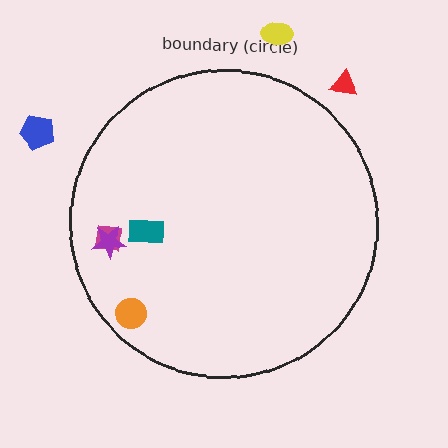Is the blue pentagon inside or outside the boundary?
Outside.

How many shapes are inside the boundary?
4 inside, 3 outside.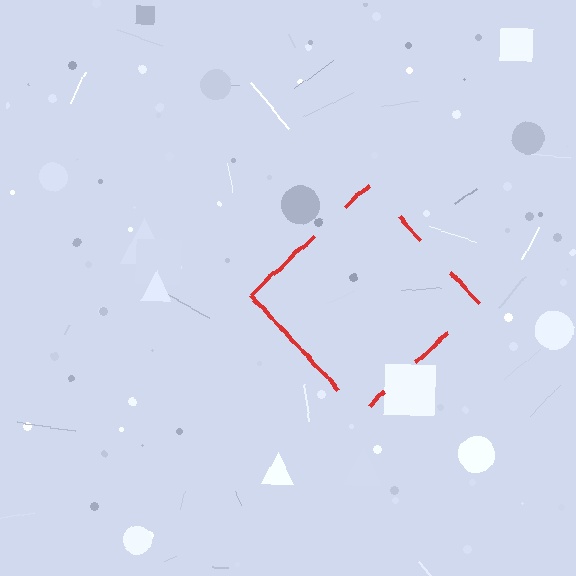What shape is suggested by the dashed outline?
The dashed outline suggests a diamond.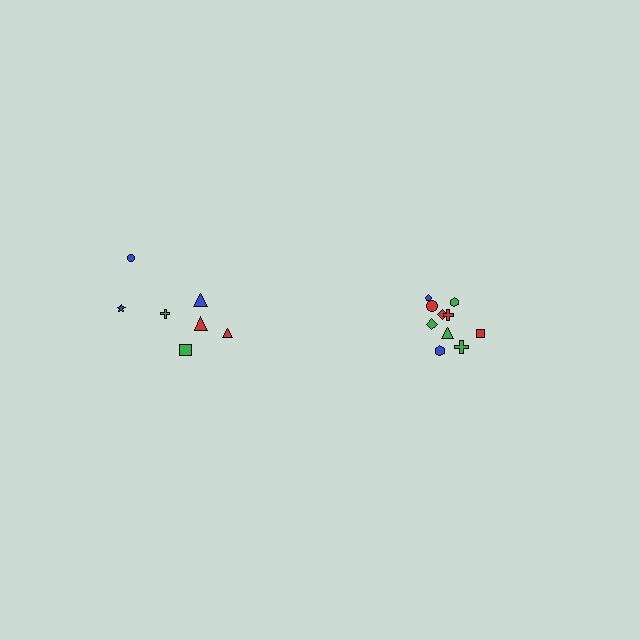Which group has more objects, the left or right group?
The right group.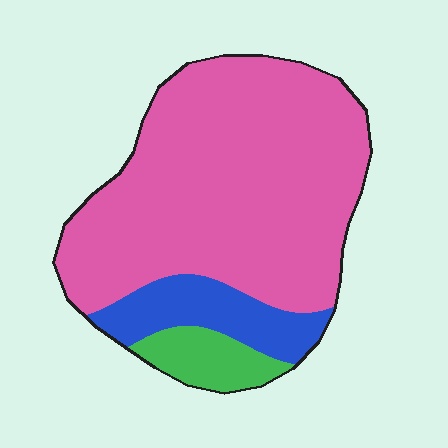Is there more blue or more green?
Blue.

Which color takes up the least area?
Green, at roughly 10%.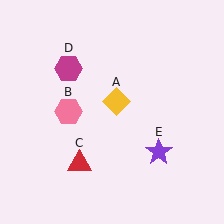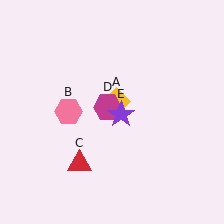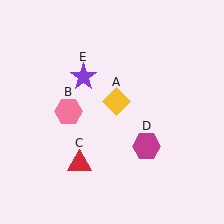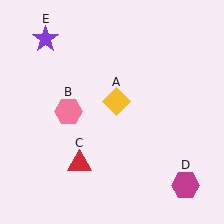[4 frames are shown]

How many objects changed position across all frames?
2 objects changed position: magenta hexagon (object D), purple star (object E).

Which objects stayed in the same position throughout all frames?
Yellow diamond (object A) and pink hexagon (object B) and red triangle (object C) remained stationary.